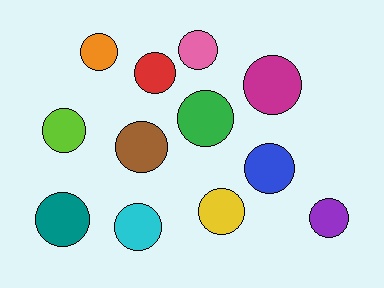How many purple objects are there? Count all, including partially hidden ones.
There is 1 purple object.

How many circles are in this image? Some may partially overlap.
There are 12 circles.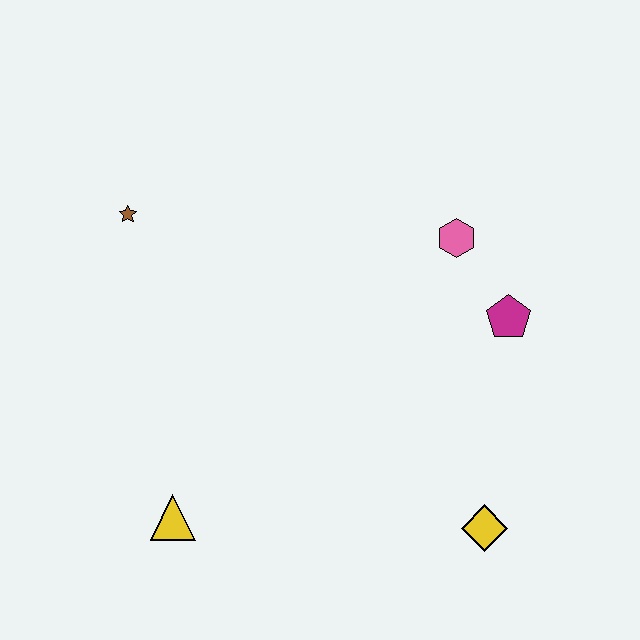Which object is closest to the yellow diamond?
The magenta pentagon is closest to the yellow diamond.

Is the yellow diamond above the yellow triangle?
No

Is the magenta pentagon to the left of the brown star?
No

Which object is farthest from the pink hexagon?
The yellow triangle is farthest from the pink hexagon.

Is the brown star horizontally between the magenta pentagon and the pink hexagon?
No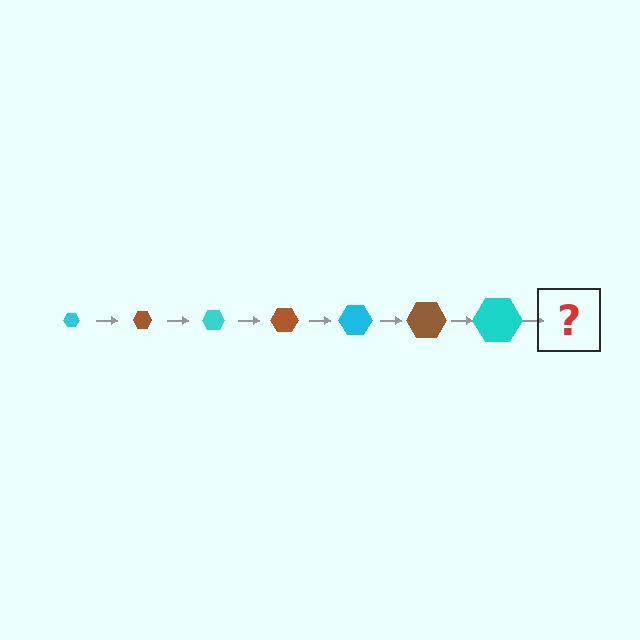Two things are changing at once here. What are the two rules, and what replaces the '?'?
The two rules are that the hexagon grows larger each step and the color cycles through cyan and brown. The '?' should be a brown hexagon, larger than the previous one.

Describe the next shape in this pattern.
It should be a brown hexagon, larger than the previous one.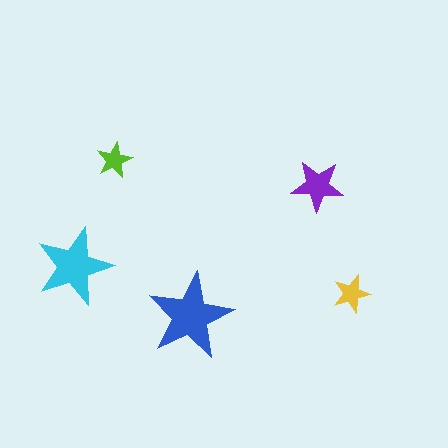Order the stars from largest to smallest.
the blue one, the cyan one, the purple one, the yellow one, the lime one.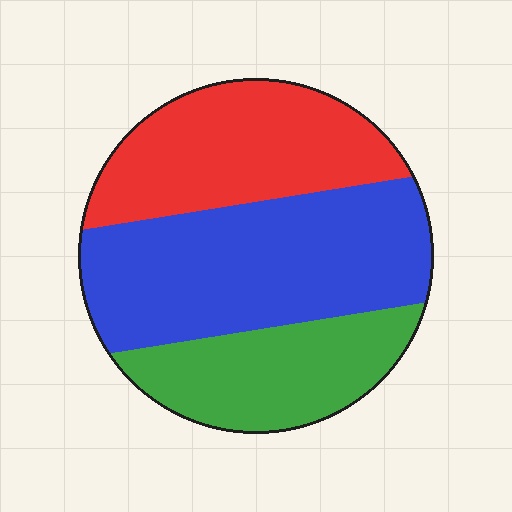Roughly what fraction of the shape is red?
Red takes up between a quarter and a half of the shape.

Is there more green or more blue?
Blue.